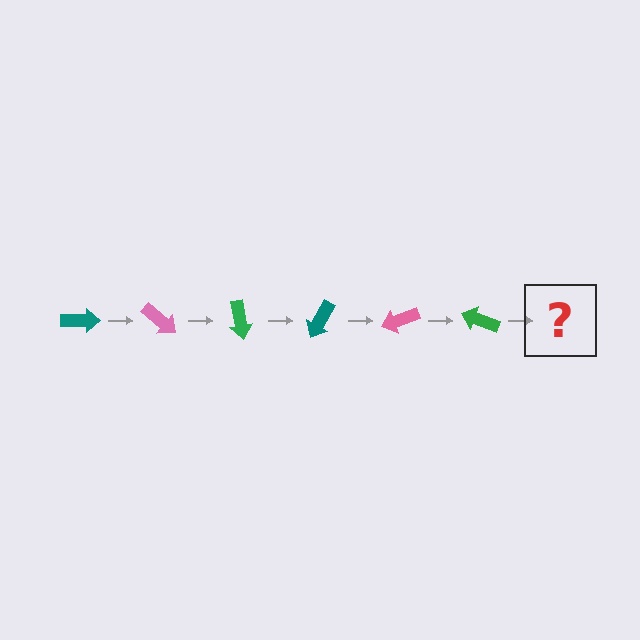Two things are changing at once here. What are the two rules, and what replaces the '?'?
The two rules are that it rotates 40 degrees each step and the color cycles through teal, pink, and green. The '?' should be a teal arrow, rotated 240 degrees from the start.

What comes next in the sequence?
The next element should be a teal arrow, rotated 240 degrees from the start.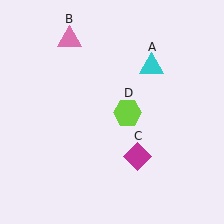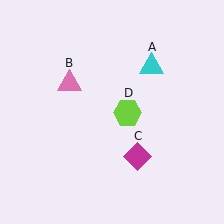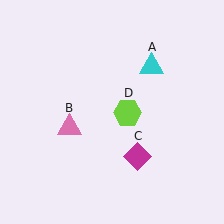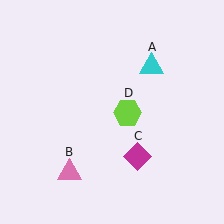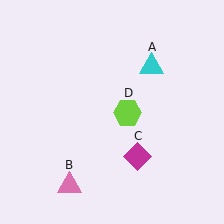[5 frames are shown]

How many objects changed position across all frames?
1 object changed position: pink triangle (object B).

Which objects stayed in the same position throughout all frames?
Cyan triangle (object A) and magenta diamond (object C) and lime hexagon (object D) remained stationary.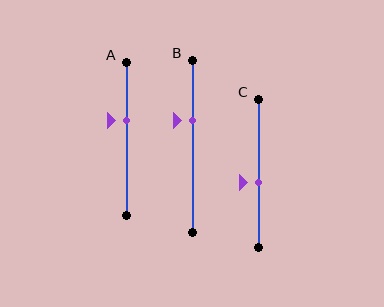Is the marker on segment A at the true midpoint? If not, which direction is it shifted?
No, the marker on segment A is shifted upward by about 12% of the segment length.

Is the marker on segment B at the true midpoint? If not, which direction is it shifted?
No, the marker on segment B is shifted upward by about 15% of the segment length.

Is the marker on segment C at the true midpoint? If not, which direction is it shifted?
No, the marker on segment C is shifted downward by about 7% of the segment length.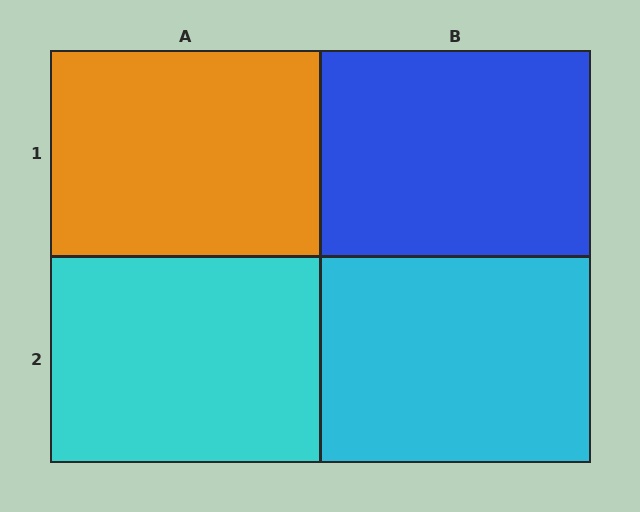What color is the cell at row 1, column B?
Blue.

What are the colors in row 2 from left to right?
Cyan, cyan.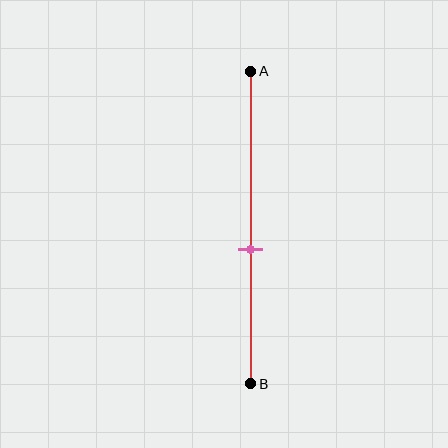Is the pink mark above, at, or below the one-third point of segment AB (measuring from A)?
The pink mark is below the one-third point of segment AB.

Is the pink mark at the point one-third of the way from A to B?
No, the mark is at about 55% from A, not at the 33% one-third point.